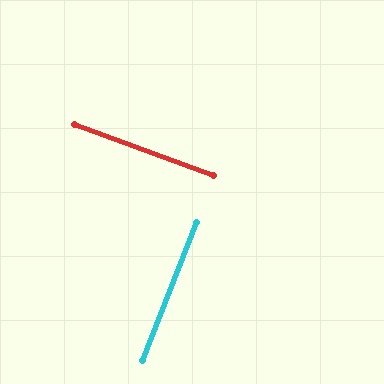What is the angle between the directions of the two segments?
Approximately 89 degrees.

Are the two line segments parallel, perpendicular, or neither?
Perpendicular — they meet at approximately 89°.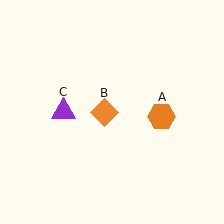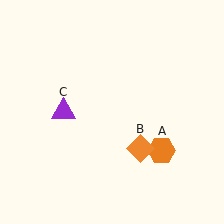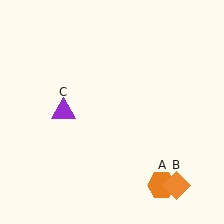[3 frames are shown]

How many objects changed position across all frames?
2 objects changed position: orange hexagon (object A), orange diamond (object B).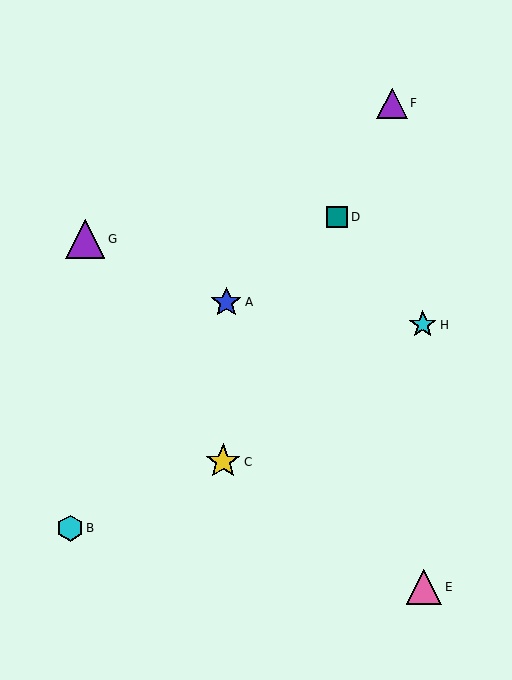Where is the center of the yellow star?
The center of the yellow star is at (223, 462).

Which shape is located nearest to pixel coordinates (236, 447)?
The yellow star (labeled C) at (223, 462) is nearest to that location.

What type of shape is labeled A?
Shape A is a blue star.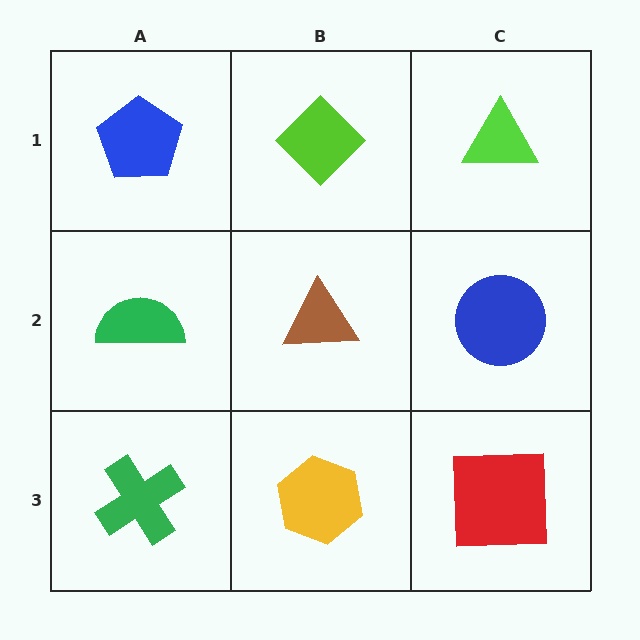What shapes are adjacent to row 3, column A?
A green semicircle (row 2, column A), a yellow hexagon (row 3, column B).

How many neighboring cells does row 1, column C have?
2.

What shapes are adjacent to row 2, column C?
A lime triangle (row 1, column C), a red square (row 3, column C), a brown triangle (row 2, column B).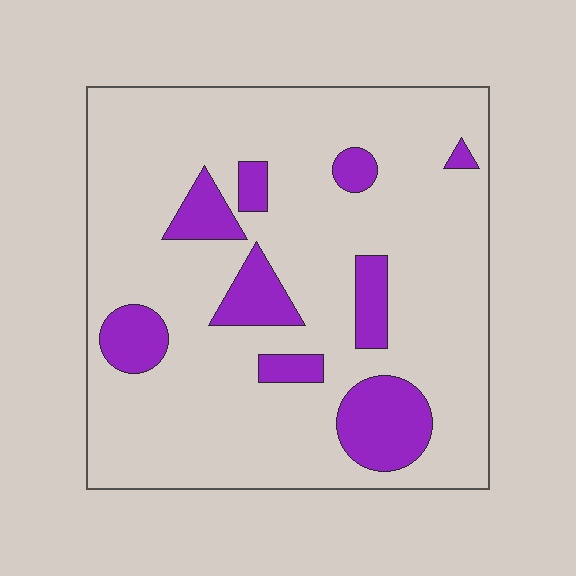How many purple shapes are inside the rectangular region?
9.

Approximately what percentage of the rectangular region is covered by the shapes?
Approximately 15%.